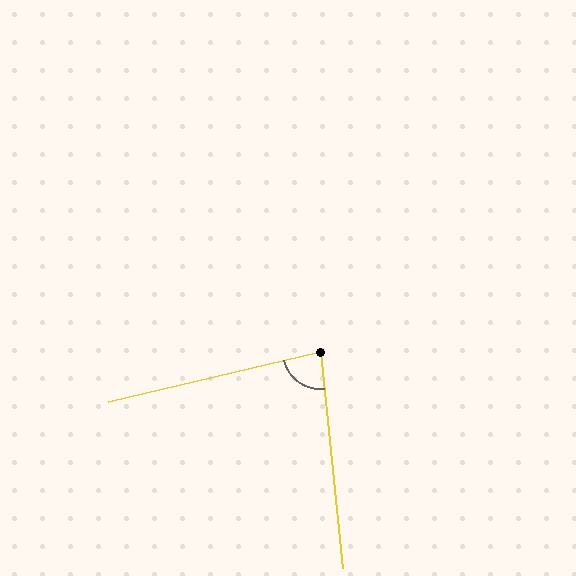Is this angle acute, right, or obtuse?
It is acute.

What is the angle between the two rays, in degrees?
Approximately 83 degrees.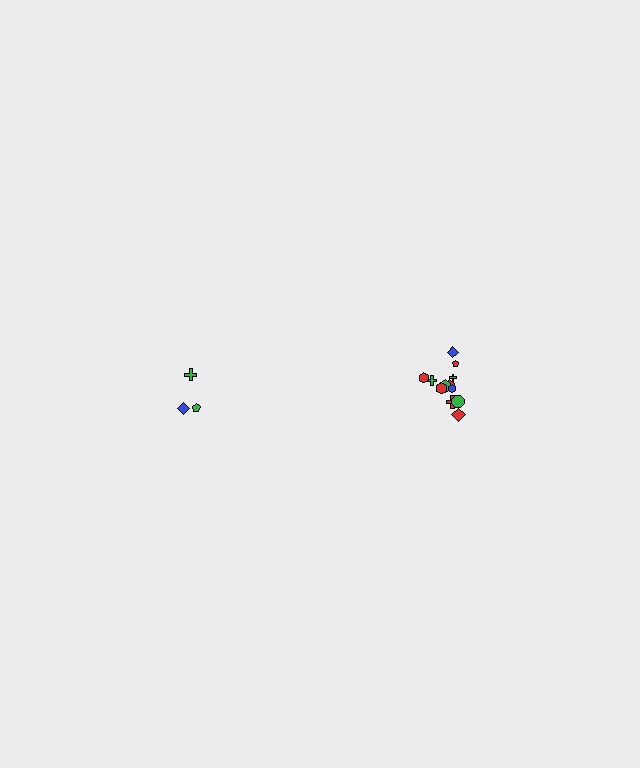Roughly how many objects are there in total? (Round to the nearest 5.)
Roughly 15 objects in total.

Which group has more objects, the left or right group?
The right group.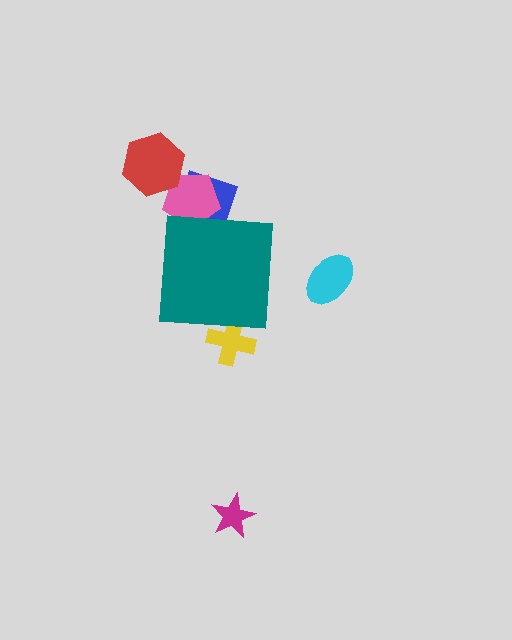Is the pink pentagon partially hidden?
Yes, the pink pentagon is partially hidden behind the teal square.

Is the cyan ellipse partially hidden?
No, the cyan ellipse is fully visible.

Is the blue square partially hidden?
Yes, the blue square is partially hidden behind the teal square.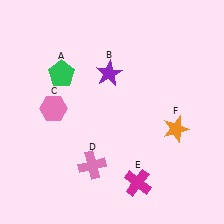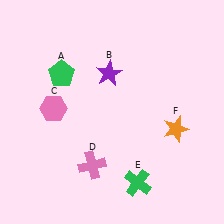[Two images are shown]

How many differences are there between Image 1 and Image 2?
There is 1 difference between the two images.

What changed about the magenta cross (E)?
In Image 1, E is magenta. In Image 2, it changed to green.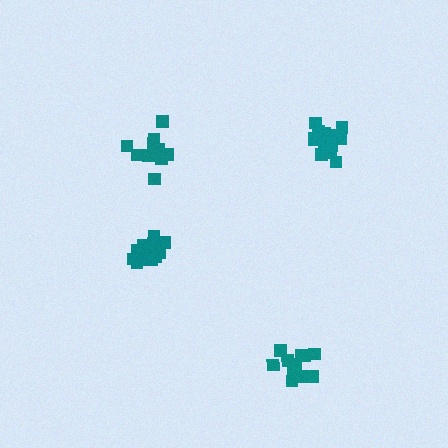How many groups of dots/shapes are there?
There are 4 groups.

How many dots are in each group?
Group 1: 17 dots, Group 2: 15 dots, Group 3: 13 dots, Group 4: 12 dots (57 total).